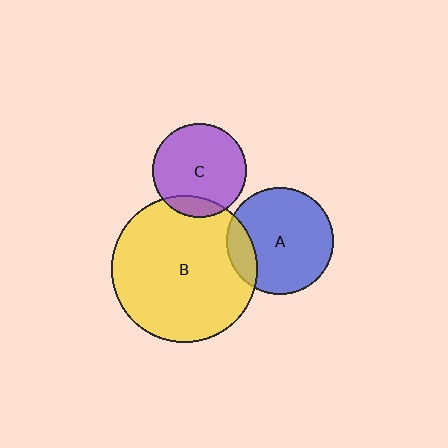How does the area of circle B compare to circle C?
Approximately 2.4 times.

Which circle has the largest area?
Circle B (yellow).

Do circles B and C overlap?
Yes.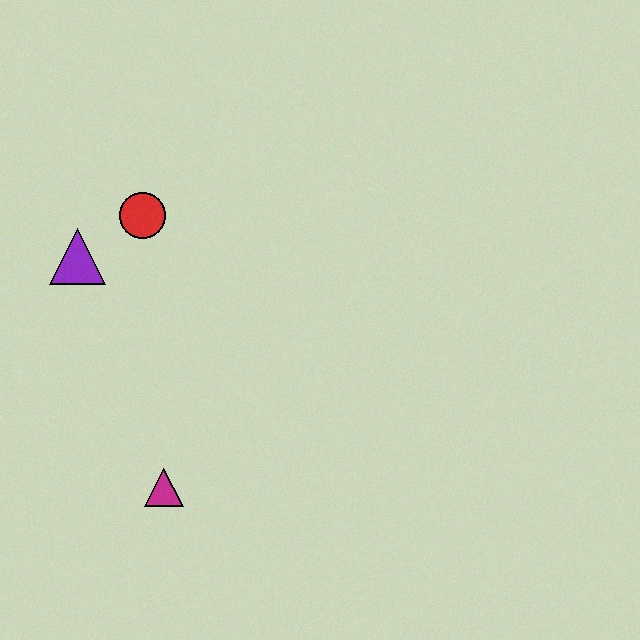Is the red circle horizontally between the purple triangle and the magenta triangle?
Yes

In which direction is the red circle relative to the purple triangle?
The red circle is to the right of the purple triangle.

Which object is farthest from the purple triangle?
The magenta triangle is farthest from the purple triangle.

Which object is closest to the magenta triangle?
The purple triangle is closest to the magenta triangle.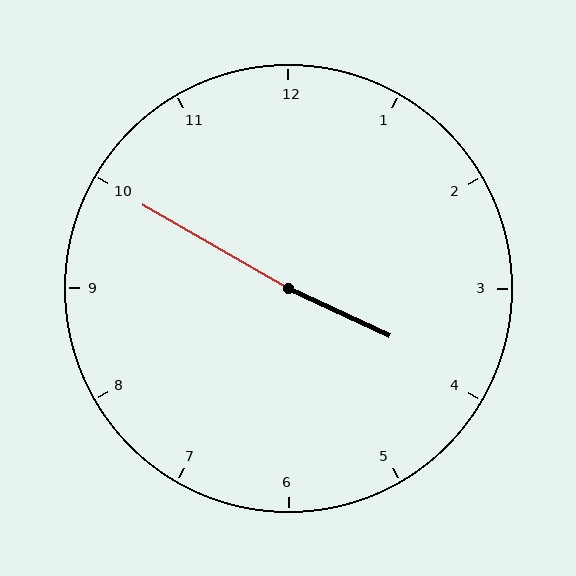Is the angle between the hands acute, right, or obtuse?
It is obtuse.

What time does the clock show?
3:50.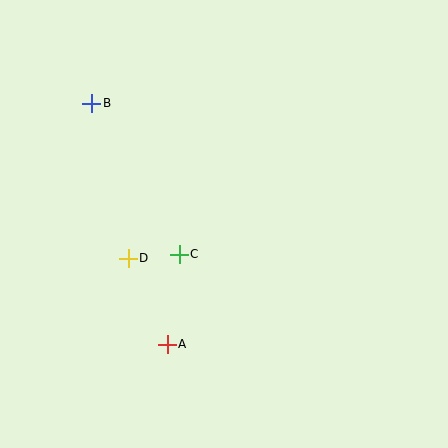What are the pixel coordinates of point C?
Point C is at (179, 254).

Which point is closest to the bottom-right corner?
Point A is closest to the bottom-right corner.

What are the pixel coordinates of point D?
Point D is at (128, 258).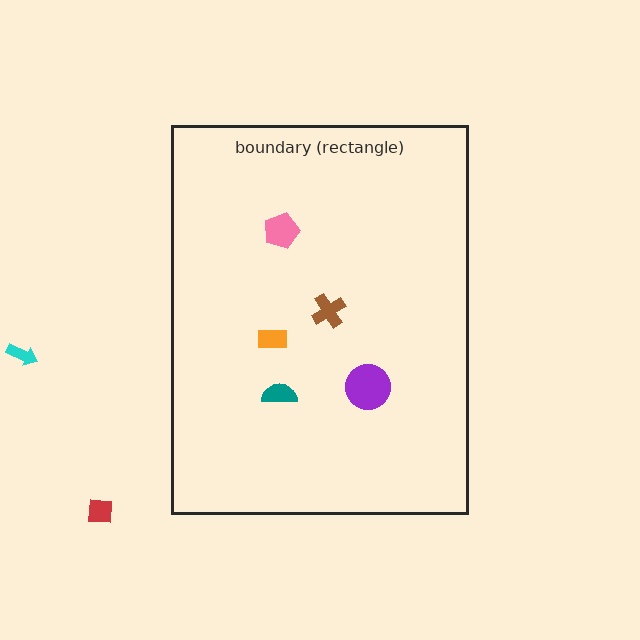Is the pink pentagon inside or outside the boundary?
Inside.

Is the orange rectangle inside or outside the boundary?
Inside.